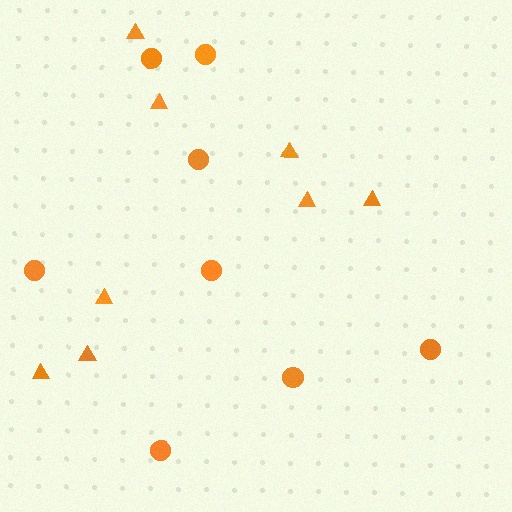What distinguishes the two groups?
There are 2 groups: one group of triangles (8) and one group of circles (8).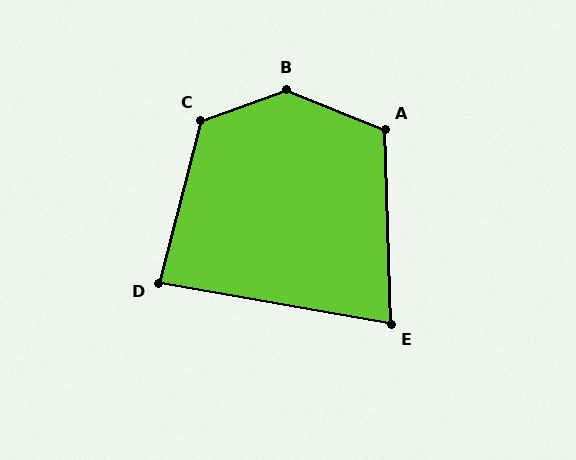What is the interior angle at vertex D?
Approximately 86 degrees (approximately right).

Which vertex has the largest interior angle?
B, at approximately 139 degrees.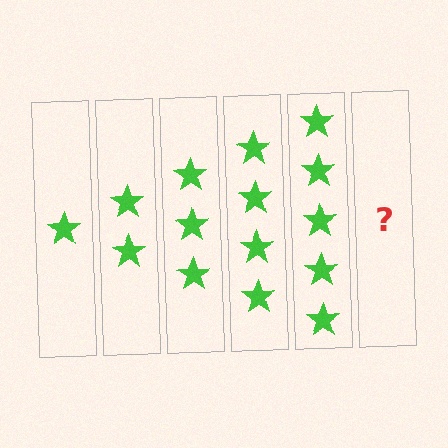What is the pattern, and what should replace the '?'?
The pattern is that each step adds one more star. The '?' should be 6 stars.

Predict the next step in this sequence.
The next step is 6 stars.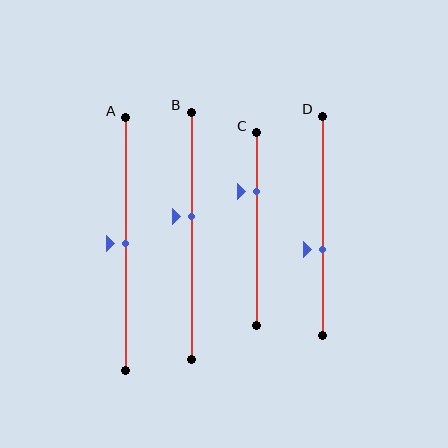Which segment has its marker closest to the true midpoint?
Segment A has its marker closest to the true midpoint.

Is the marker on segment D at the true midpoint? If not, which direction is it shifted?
No, the marker on segment D is shifted downward by about 11% of the segment length.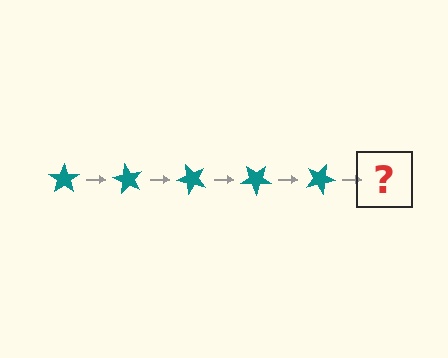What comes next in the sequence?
The next element should be a teal star rotated 300 degrees.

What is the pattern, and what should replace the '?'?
The pattern is that the star rotates 60 degrees each step. The '?' should be a teal star rotated 300 degrees.